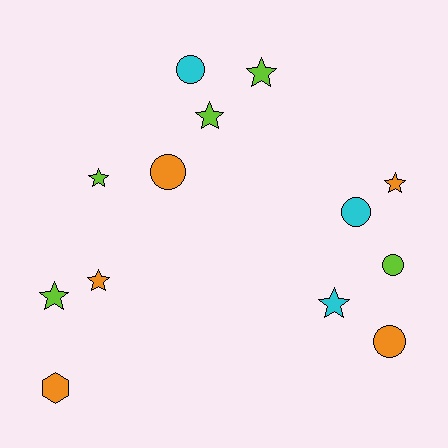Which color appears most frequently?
Orange, with 5 objects.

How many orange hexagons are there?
There is 1 orange hexagon.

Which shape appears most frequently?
Star, with 7 objects.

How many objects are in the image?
There are 13 objects.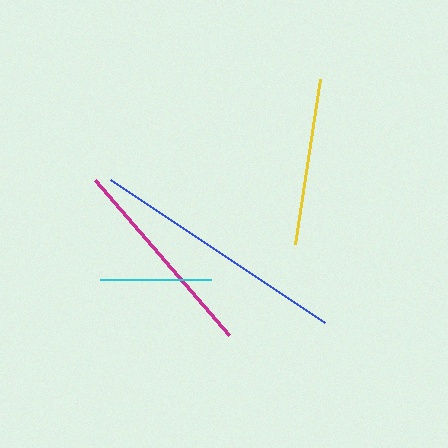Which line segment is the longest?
The blue line is the longest at approximately 257 pixels.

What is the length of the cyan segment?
The cyan segment is approximately 112 pixels long.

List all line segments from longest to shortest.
From longest to shortest: blue, magenta, yellow, cyan.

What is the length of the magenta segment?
The magenta segment is approximately 205 pixels long.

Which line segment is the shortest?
The cyan line is the shortest at approximately 112 pixels.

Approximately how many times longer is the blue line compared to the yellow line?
The blue line is approximately 1.5 times the length of the yellow line.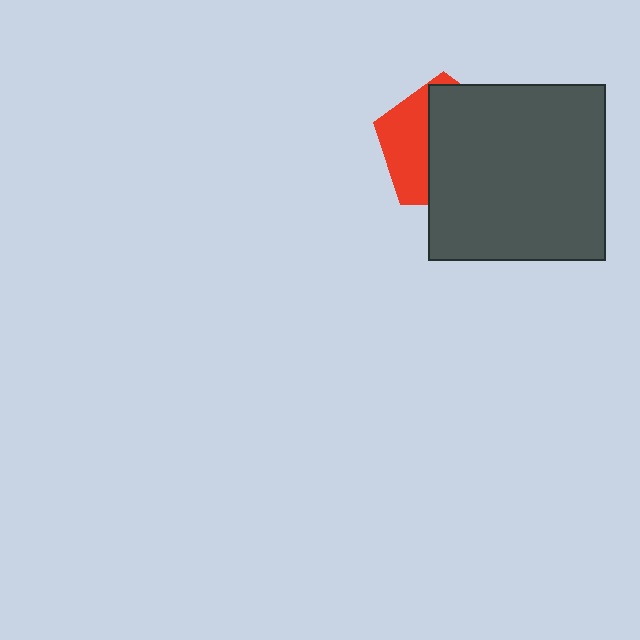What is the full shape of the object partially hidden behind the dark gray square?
The partially hidden object is a red pentagon.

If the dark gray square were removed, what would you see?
You would see the complete red pentagon.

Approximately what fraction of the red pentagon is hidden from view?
Roughly 64% of the red pentagon is hidden behind the dark gray square.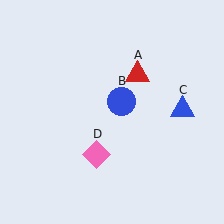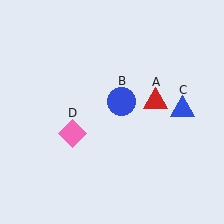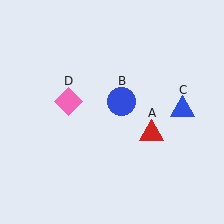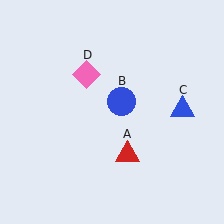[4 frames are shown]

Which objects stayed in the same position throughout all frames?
Blue circle (object B) and blue triangle (object C) remained stationary.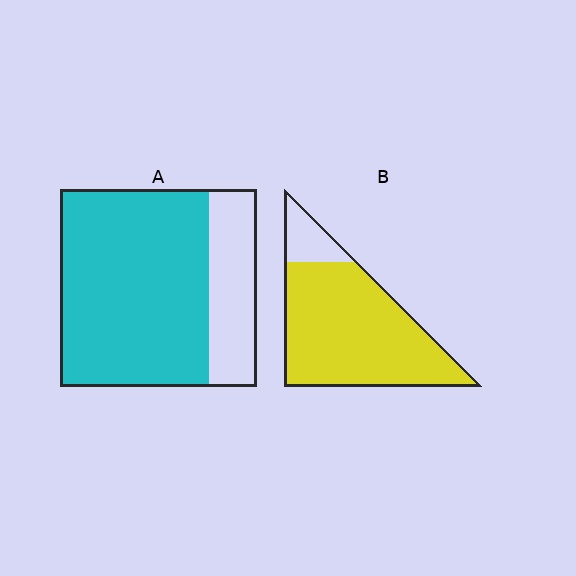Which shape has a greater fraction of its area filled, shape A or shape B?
Shape B.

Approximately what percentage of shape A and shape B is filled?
A is approximately 75% and B is approximately 85%.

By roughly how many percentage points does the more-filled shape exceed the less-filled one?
By roughly 10 percentage points (B over A).